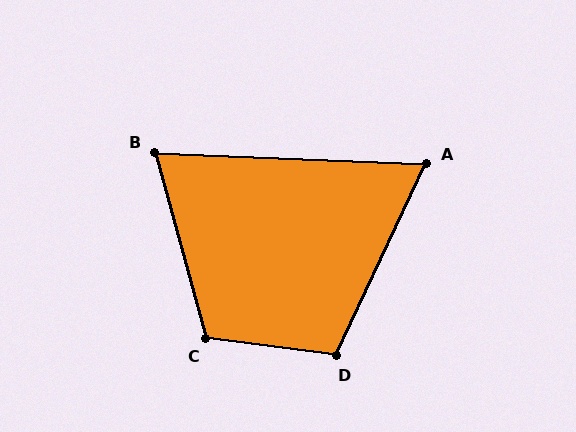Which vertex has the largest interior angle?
C, at approximately 113 degrees.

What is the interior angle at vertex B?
Approximately 72 degrees (acute).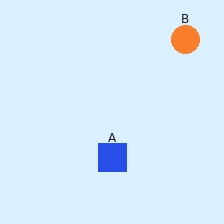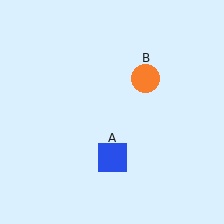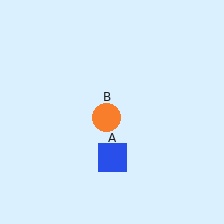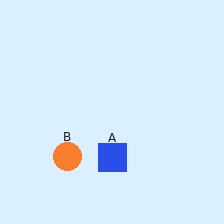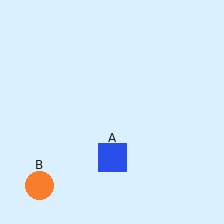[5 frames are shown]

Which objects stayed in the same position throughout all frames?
Blue square (object A) remained stationary.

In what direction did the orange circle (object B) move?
The orange circle (object B) moved down and to the left.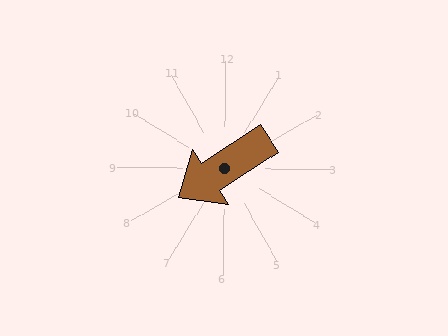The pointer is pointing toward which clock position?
Roughly 8 o'clock.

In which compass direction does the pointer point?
Southwest.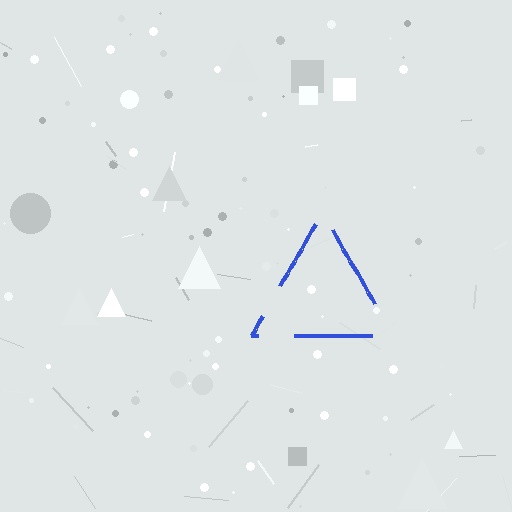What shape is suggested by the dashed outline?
The dashed outline suggests a triangle.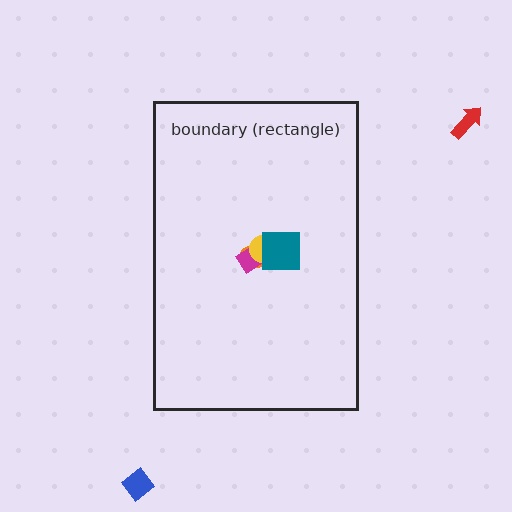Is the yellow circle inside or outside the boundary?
Inside.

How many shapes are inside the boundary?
4 inside, 2 outside.